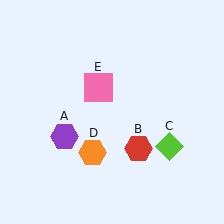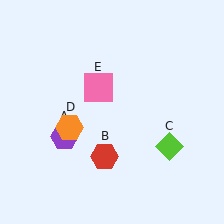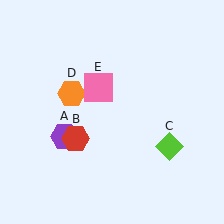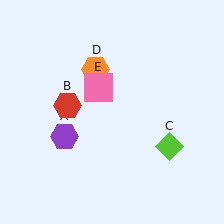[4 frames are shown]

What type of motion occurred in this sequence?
The red hexagon (object B), orange hexagon (object D) rotated clockwise around the center of the scene.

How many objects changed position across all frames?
2 objects changed position: red hexagon (object B), orange hexagon (object D).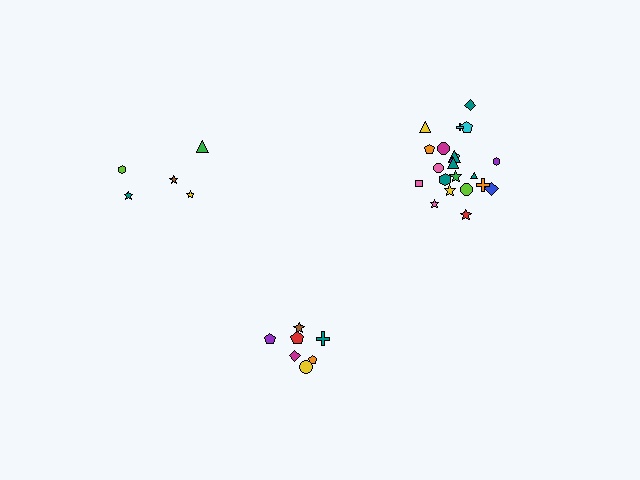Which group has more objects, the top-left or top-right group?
The top-right group.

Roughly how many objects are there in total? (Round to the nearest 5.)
Roughly 35 objects in total.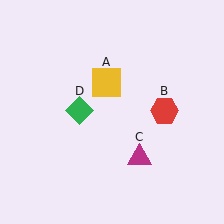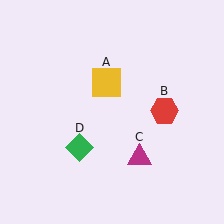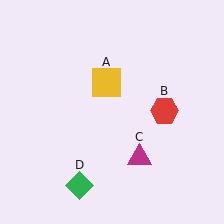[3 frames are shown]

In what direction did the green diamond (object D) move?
The green diamond (object D) moved down.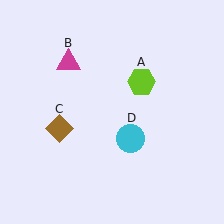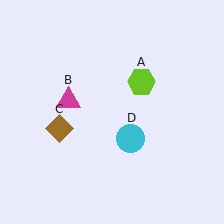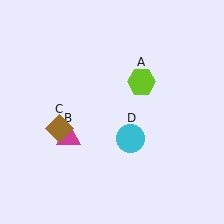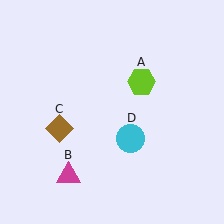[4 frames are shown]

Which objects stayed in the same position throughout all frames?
Lime hexagon (object A) and brown diamond (object C) and cyan circle (object D) remained stationary.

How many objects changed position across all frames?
1 object changed position: magenta triangle (object B).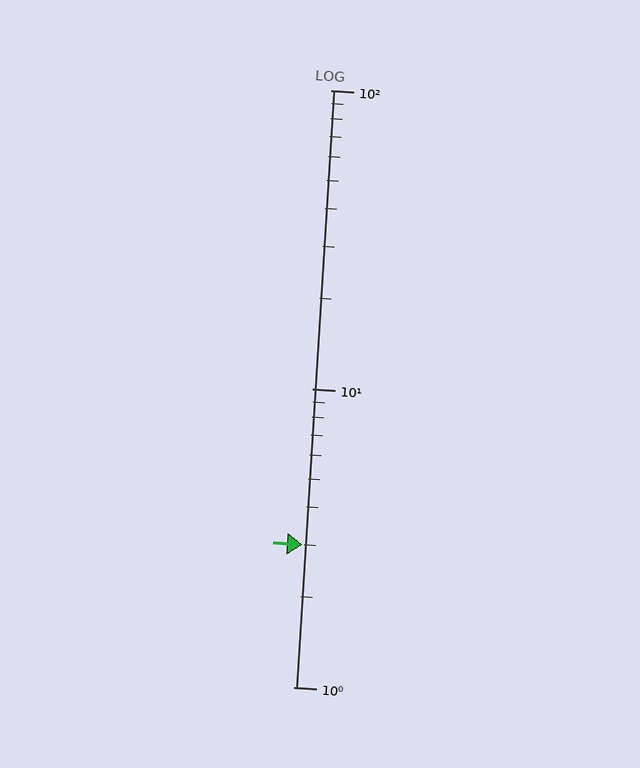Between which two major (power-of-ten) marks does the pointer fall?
The pointer is between 1 and 10.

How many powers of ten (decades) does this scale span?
The scale spans 2 decades, from 1 to 100.